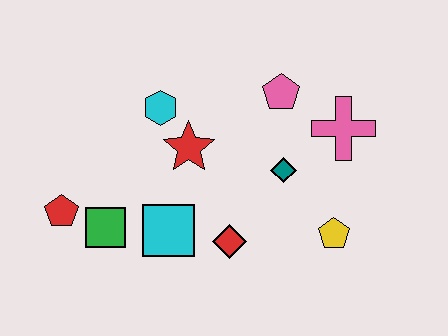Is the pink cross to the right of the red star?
Yes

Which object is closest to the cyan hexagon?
The red star is closest to the cyan hexagon.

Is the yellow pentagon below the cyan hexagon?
Yes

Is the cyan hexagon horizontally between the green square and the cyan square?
Yes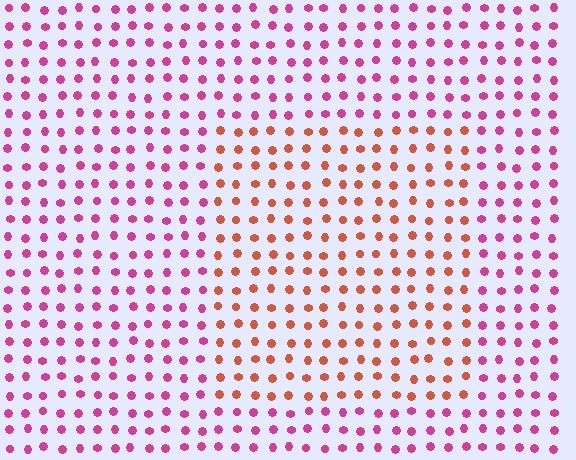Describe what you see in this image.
The image is filled with small magenta elements in a uniform arrangement. A rectangle-shaped region is visible where the elements are tinted to a slightly different hue, forming a subtle color boundary.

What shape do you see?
I see a rectangle.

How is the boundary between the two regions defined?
The boundary is defined purely by a slight shift in hue (about 47 degrees). Spacing, size, and orientation are identical on both sides.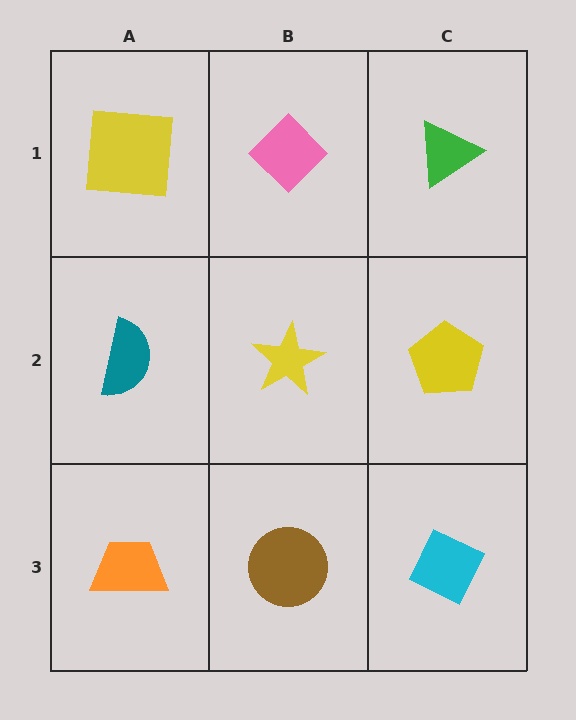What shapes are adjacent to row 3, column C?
A yellow pentagon (row 2, column C), a brown circle (row 3, column B).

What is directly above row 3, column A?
A teal semicircle.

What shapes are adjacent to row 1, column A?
A teal semicircle (row 2, column A), a pink diamond (row 1, column B).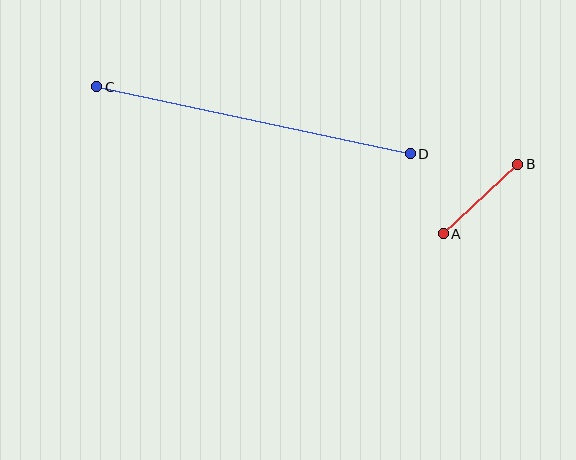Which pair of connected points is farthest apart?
Points C and D are farthest apart.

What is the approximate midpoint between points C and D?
The midpoint is at approximately (254, 120) pixels.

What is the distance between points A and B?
The distance is approximately 102 pixels.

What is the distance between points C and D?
The distance is approximately 321 pixels.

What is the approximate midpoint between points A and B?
The midpoint is at approximately (480, 199) pixels.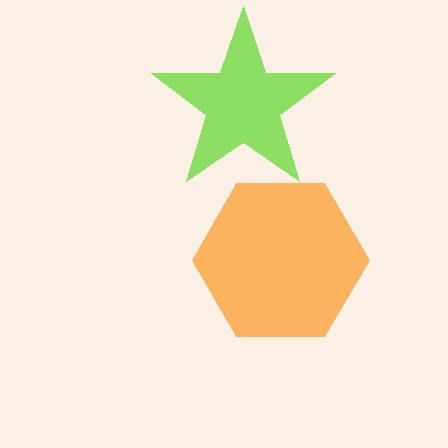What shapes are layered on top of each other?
The layered shapes are: an orange hexagon, a lime star.